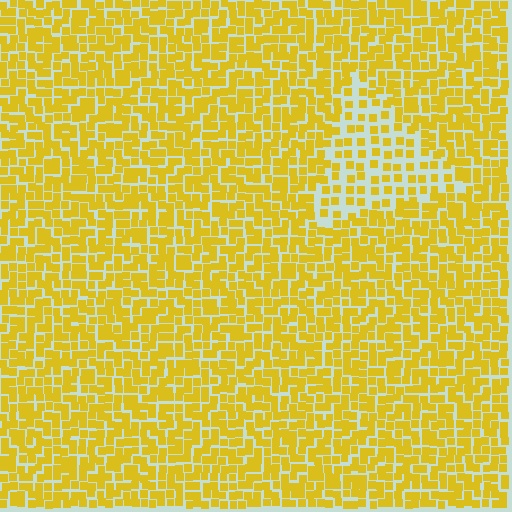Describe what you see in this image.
The image contains small yellow elements arranged at two different densities. A triangle-shaped region is visible where the elements are less densely packed than the surrounding area.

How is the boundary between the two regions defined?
The boundary is defined by a change in element density (approximately 2.0x ratio). All elements are the same color, size, and shape.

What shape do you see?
I see a triangle.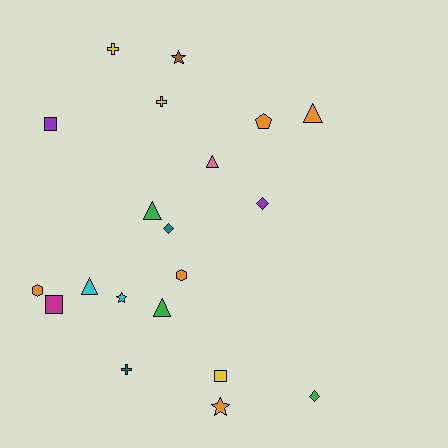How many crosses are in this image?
There are 3 crosses.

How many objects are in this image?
There are 20 objects.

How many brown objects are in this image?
There is 1 brown object.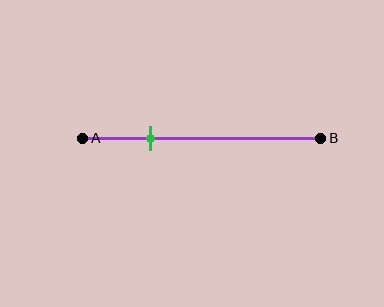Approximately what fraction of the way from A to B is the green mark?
The green mark is approximately 30% of the way from A to B.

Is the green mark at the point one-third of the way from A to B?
No, the mark is at about 30% from A, not at the 33% one-third point.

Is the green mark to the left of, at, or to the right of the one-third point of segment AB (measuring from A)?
The green mark is to the left of the one-third point of segment AB.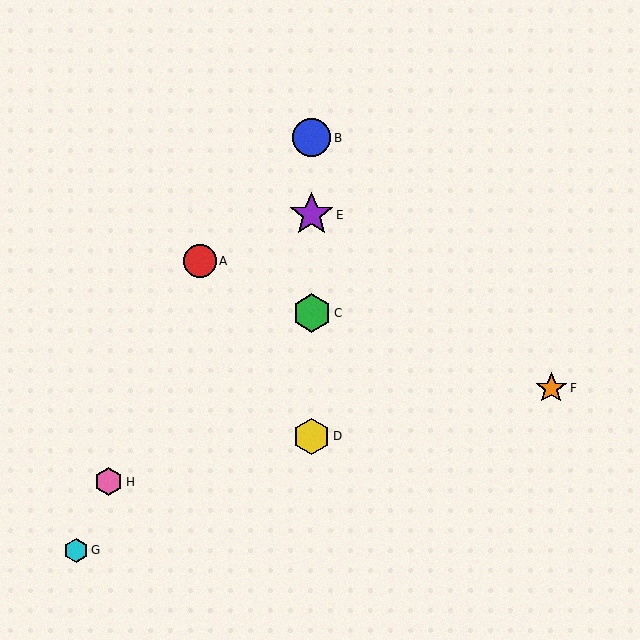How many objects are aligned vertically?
4 objects (B, C, D, E) are aligned vertically.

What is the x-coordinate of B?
Object B is at x≈312.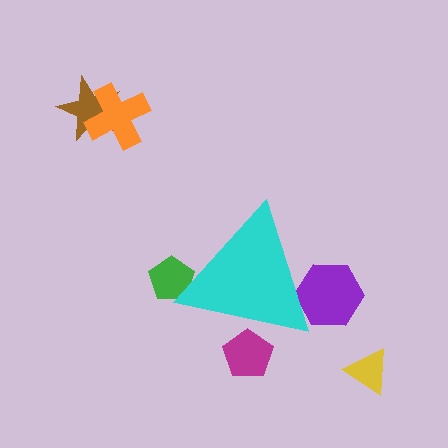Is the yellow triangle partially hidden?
No, the yellow triangle is fully visible.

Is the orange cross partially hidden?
No, the orange cross is fully visible.